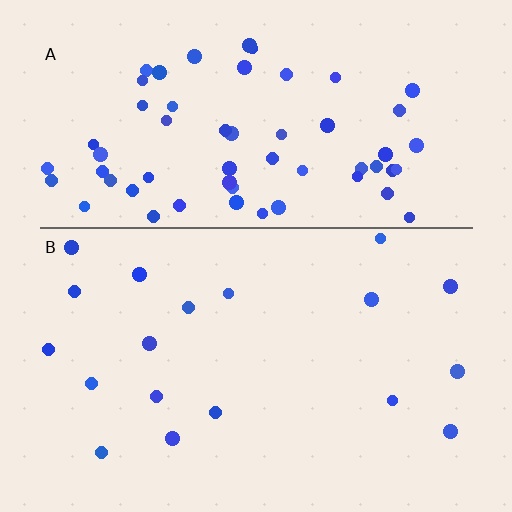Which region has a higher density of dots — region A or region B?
A (the top).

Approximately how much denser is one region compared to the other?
Approximately 3.3× — region A over region B.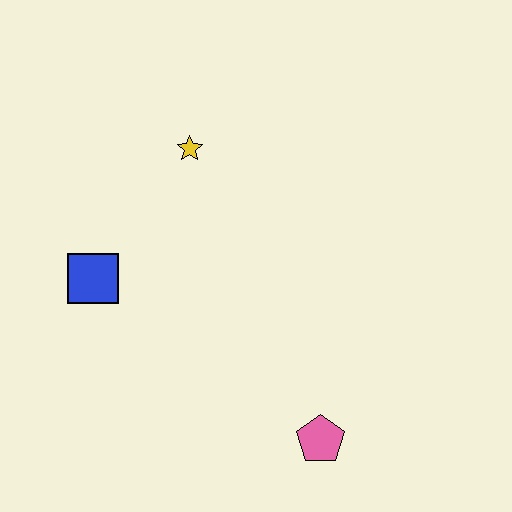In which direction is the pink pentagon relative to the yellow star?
The pink pentagon is below the yellow star.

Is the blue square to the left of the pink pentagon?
Yes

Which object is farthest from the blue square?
The pink pentagon is farthest from the blue square.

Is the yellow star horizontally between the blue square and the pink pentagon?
Yes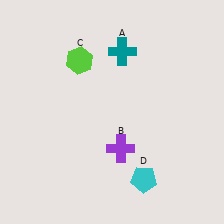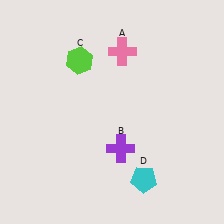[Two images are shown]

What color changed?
The cross (A) changed from teal in Image 1 to pink in Image 2.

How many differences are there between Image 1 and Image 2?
There is 1 difference between the two images.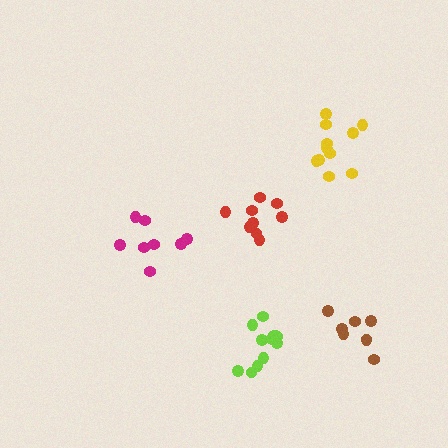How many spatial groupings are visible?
There are 5 spatial groupings.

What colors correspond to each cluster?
The clusters are colored: yellow, lime, brown, magenta, red.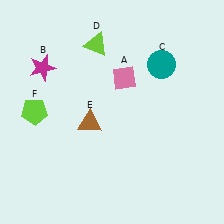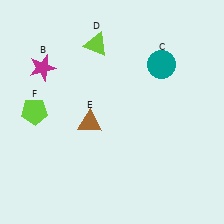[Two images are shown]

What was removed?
The pink diamond (A) was removed in Image 2.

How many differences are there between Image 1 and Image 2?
There is 1 difference between the two images.